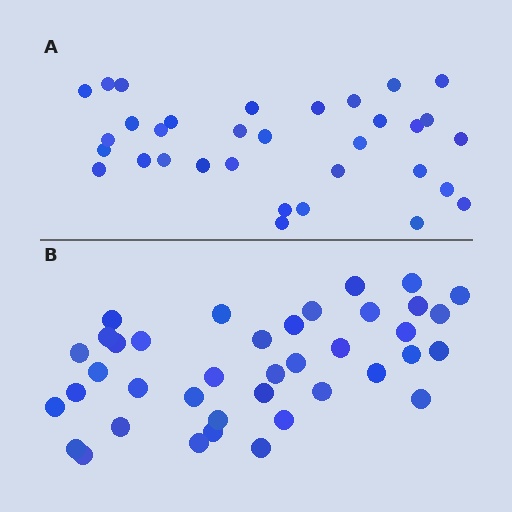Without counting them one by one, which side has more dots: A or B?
Region B (the bottom region) has more dots.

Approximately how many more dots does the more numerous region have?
Region B has about 6 more dots than region A.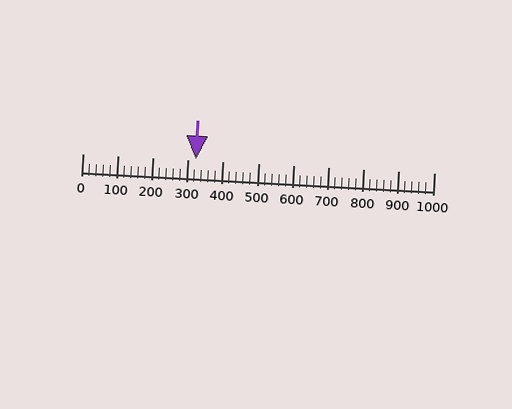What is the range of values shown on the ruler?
The ruler shows values from 0 to 1000.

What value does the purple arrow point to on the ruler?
The purple arrow points to approximately 322.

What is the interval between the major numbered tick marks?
The major tick marks are spaced 100 units apart.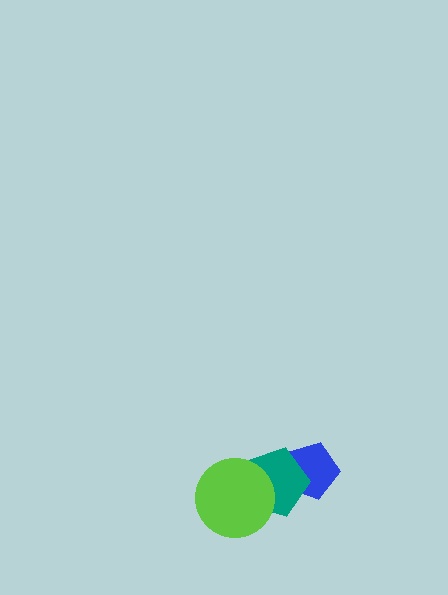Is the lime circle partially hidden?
No, no other shape covers it.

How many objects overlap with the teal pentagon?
2 objects overlap with the teal pentagon.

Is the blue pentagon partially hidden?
Yes, it is partially covered by another shape.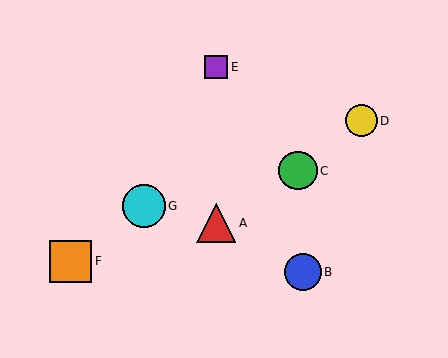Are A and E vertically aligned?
Yes, both are at x≈216.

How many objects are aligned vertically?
2 objects (A, E) are aligned vertically.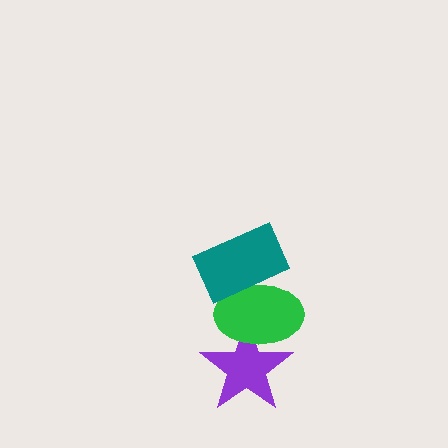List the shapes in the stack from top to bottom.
From top to bottom: the teal rectangle, the green ellipse, the purple star.